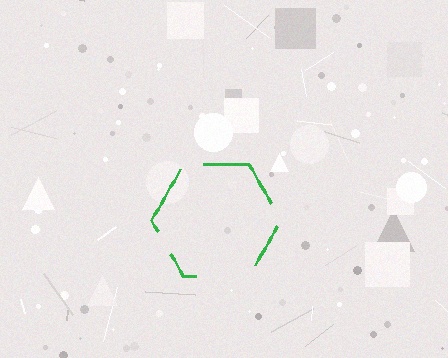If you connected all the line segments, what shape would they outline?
They would outline a hexagon.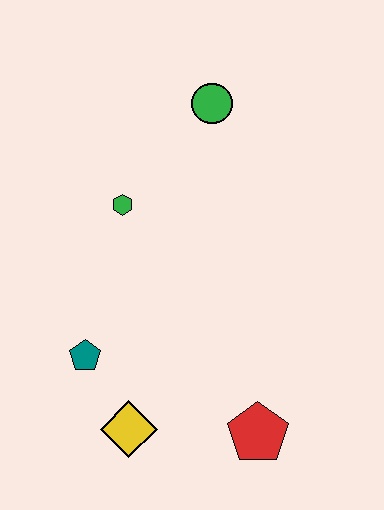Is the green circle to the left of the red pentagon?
Yes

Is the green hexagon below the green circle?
Yes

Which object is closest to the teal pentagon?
The yellow diamond is closest to the teal pentagon.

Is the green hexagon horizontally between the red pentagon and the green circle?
No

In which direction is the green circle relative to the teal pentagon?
The green circle is above the teal pentagon.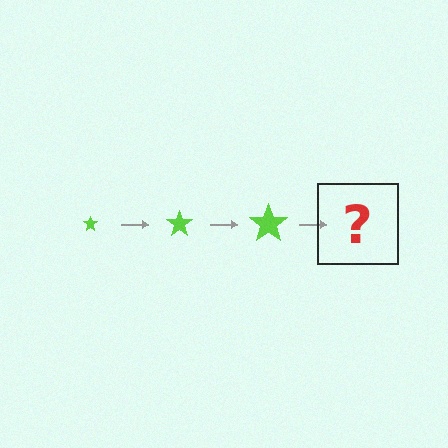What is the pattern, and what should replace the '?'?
The pattern is that the star gets progressively larger each step. The '?' should be a lime star, larger than the previous one.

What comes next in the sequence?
The next element should be a lime star, larger than the previous one.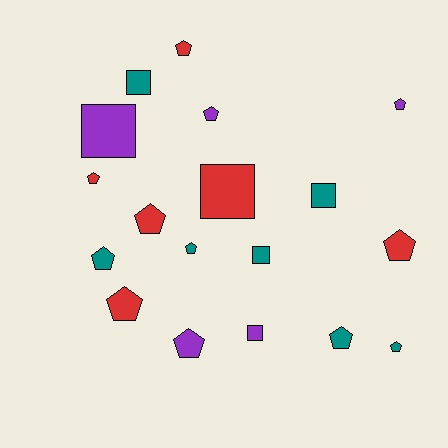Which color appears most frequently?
Teal, with 7 objects.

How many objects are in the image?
There are 18 objects.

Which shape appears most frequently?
Pentagon, with 12 objects.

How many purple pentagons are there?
There are 3 purple pentagons.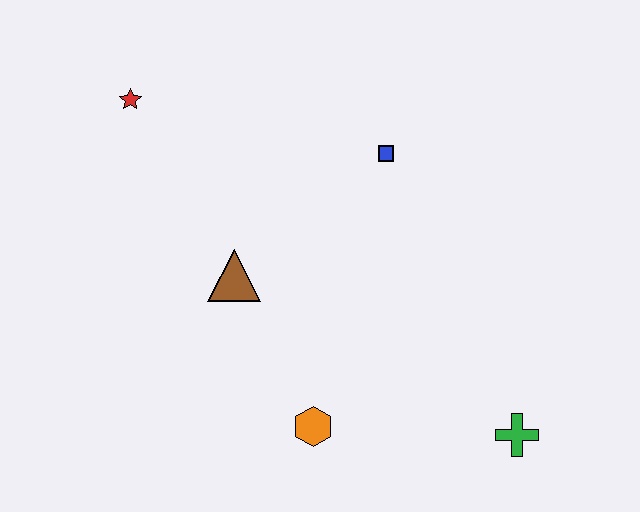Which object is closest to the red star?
The brown triangle is closest to the red star.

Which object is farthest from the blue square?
The green cross is farthest from the blue square.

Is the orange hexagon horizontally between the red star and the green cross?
Yes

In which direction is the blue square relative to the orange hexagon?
The blue square is above the orange hexagon.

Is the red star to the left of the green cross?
Yes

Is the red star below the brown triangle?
No